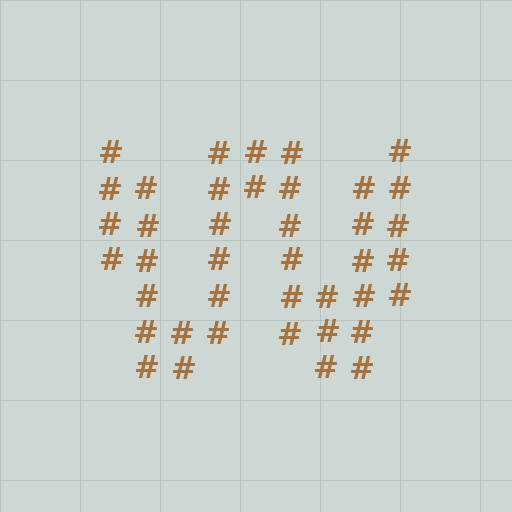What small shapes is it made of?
It is made of small hash symbols.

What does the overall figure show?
The overall figure shows the letter W.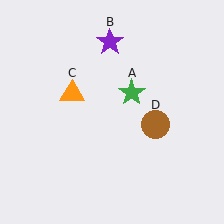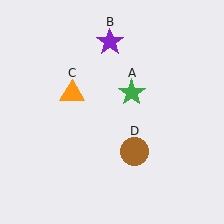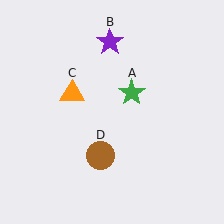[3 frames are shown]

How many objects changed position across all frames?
1 object changed position: brown circle (object D).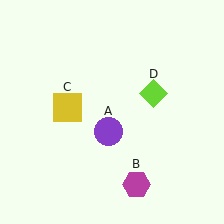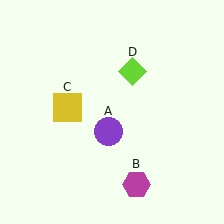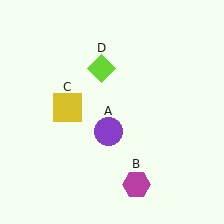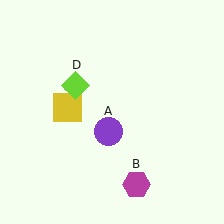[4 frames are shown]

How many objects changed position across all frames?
1 object changed position: lime diamond (object D).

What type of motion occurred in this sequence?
The lime diamond (object D) rotated counterclockwise around the center of the scene.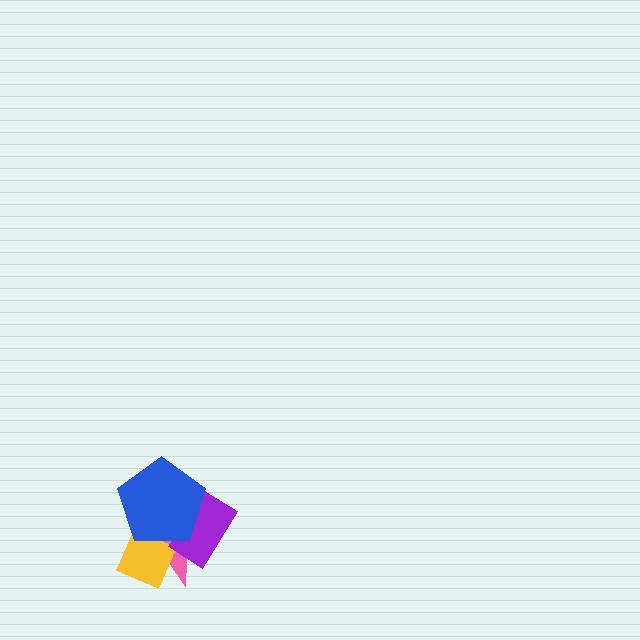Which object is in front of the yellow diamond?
The blue pentagon is in front of the yellow diamond.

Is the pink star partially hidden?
Yes, it is partially covered by another shape.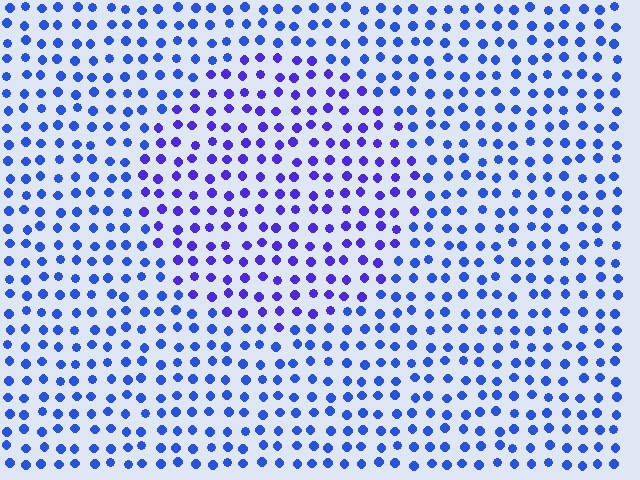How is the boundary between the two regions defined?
The boundary is defined purely by a slight shift in hue (about 27 degrees). Spacing, size, and orientation are identical on both sides.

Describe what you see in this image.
The image is filled with small blue elements in a uniform arrangement. A circle-shaped region is visible where the elements are tinted to a slightly different hue, forming a subtle color boundary.